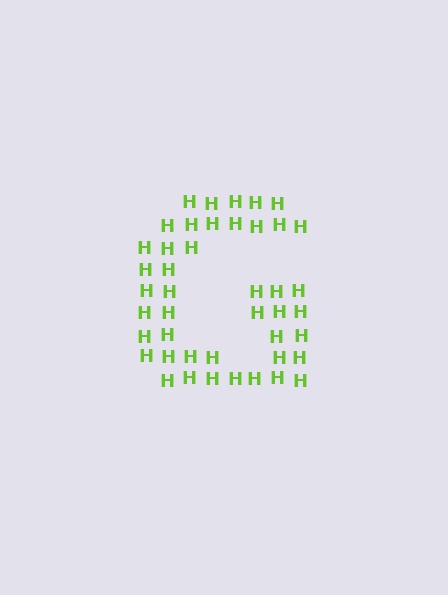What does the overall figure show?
The overall figure shows the letter G.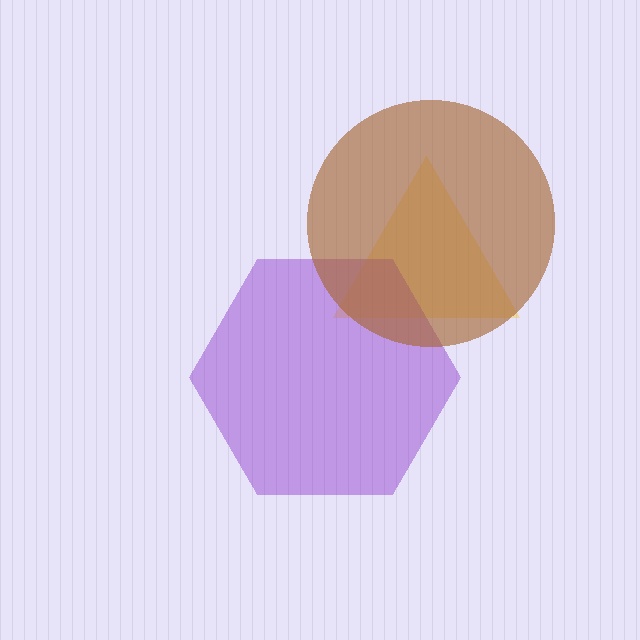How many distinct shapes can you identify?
There are 3 distinct shapes: a yellow triangle, a purple hexagon, a brown circle.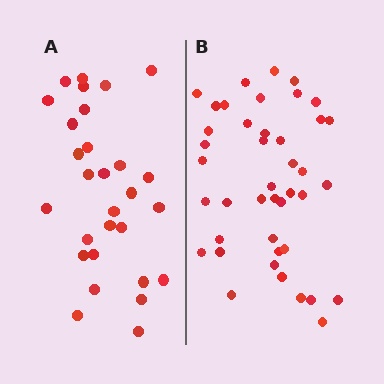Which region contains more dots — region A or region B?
Region B (the right region) has more dots.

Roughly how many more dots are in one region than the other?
Region B has approximately 15 more dots than region A.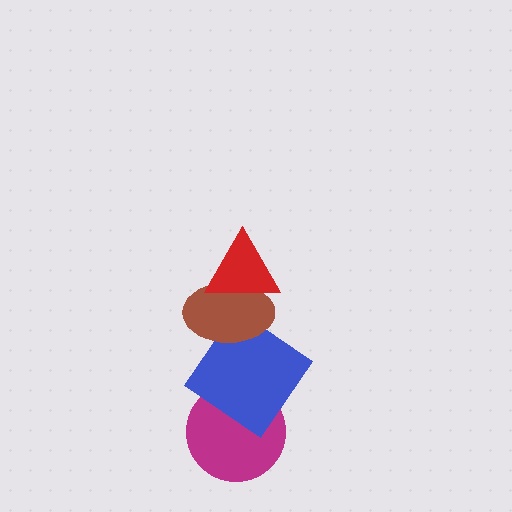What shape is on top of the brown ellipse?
The red triangle is on top of the brown ellipse.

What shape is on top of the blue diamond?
The brown ellipse is on top of the blue diamond.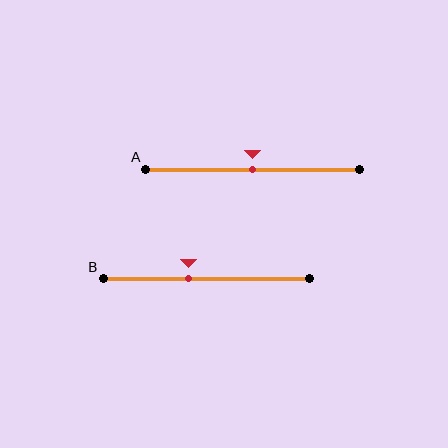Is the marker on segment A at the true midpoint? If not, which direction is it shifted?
Yes, the marker on segment A is at the true midpoint.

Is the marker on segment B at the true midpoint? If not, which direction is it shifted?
No, the marker on segment B is shifted to the left by about 9% of the segment length.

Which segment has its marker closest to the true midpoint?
Segment A has its marker closest to the true midpoint.